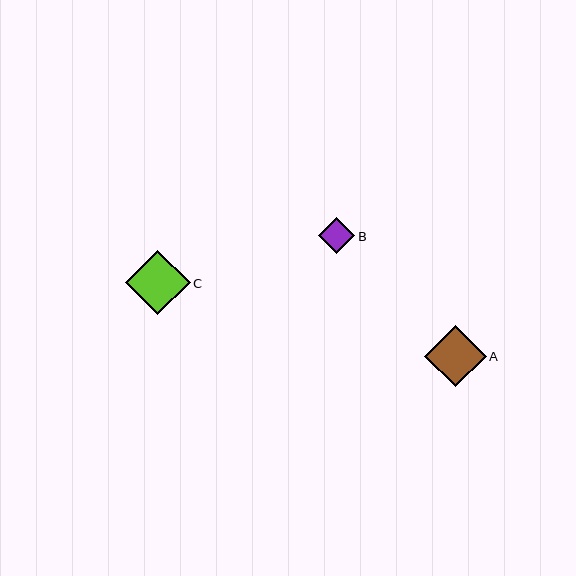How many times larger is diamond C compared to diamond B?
Diamond C is approximately 1.8 times the size of diamond B.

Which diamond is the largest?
Diamond C is the largest with a size of approximately 65 pixels.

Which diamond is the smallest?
Diamond B is the smallest with a size of approximately 37 pixels.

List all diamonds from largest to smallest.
From largest to smallest: C, A, B.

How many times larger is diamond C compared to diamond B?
Diamond C is approximately 1.8 times the size of diamond B.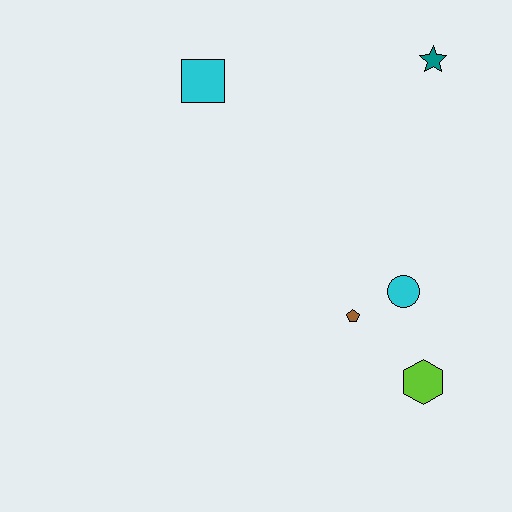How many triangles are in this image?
There are no triangles.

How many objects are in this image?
There are 5 objects.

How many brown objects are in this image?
There is 1 brown object.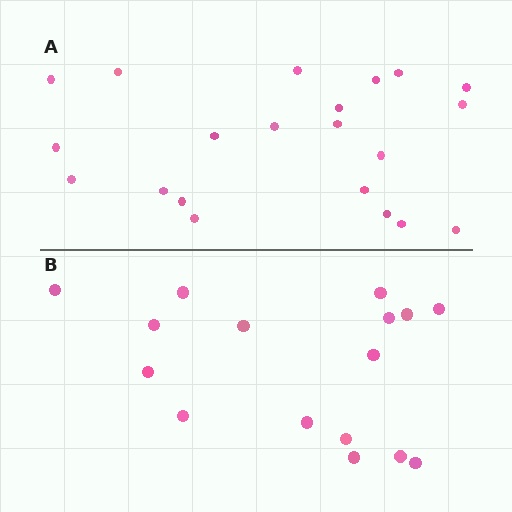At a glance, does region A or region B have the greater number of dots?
Region A (the top region) has more dots.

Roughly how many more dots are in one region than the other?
Region A has about 5 more dots than region B.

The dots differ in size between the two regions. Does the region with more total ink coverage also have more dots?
No. Region B has more total ink coverage because its dots are larger, but region A actually contains more individual dots. Total area can be misleading — the number of items is what matters here.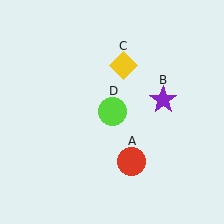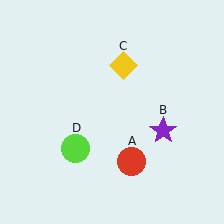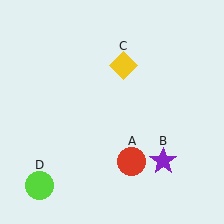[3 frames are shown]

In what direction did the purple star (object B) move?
The purple star (object B) moved down.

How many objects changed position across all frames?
2 objects changed position: purple star (object B), lime circle (object D).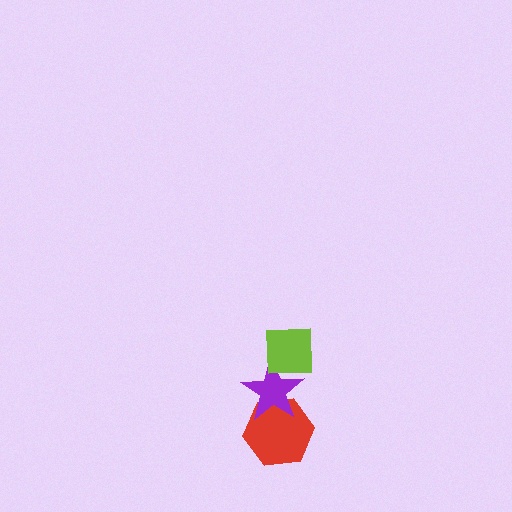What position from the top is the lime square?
The lime square is 1st from the top.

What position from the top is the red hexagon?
The red hexagon is 3rd from the top.